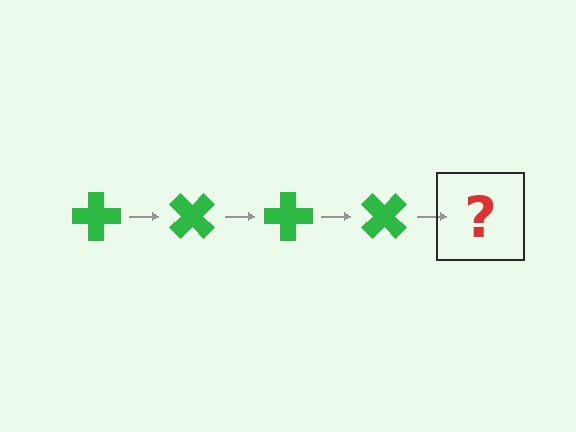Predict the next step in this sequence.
The next step is a green cross rotated 180 degrees.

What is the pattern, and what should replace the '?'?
The pattern is that the cross rotates 45 degrees each step. The '?' should be a green cross rotated 180 degrees.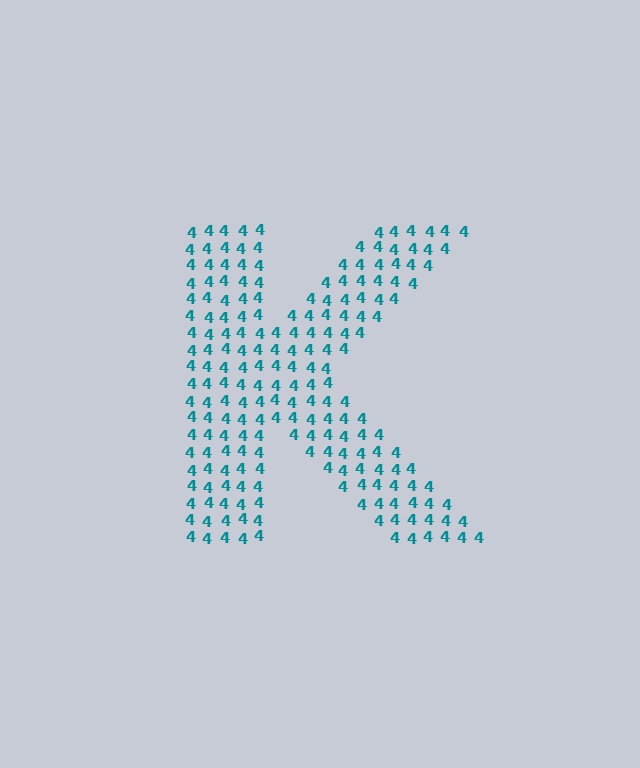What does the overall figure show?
The overall figure shows the letter K.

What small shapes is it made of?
It is made of small digit 4's.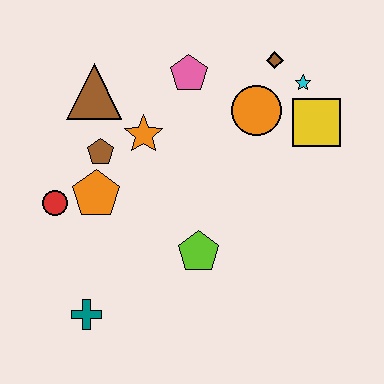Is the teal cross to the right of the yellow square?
No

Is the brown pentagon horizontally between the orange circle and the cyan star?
No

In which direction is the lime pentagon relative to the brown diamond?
The lime pentagon is below the brown diamond.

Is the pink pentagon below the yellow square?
No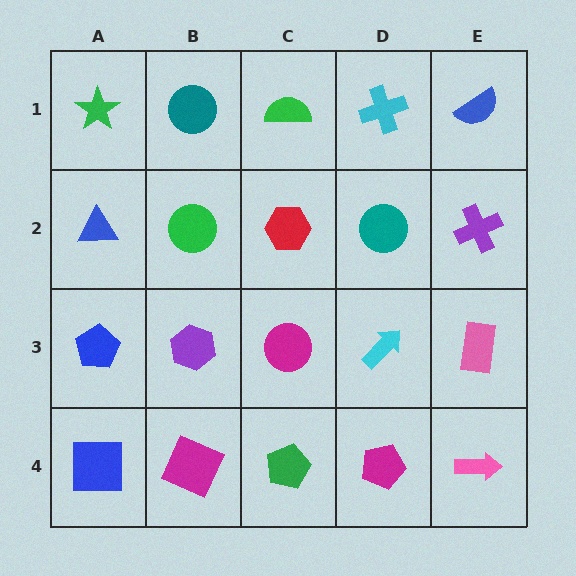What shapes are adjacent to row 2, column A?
A green star (row 1, column A), a blue pentagon (row 3, column A), a green circle (row 2, column B).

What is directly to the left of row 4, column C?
A magenta square.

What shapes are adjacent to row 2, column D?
A cyan cross (row 1, column D), a cyan arrow (row 3, column D), a red hexagon (row 2, column C), a purple cross (row 2, column E).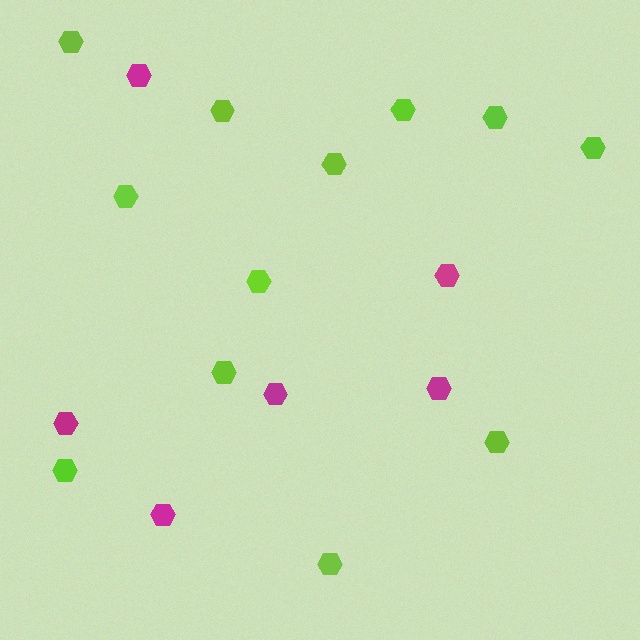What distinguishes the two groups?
There are 2 groups: one group of magenta hexagons (6) and one group of lime hexagons (12).